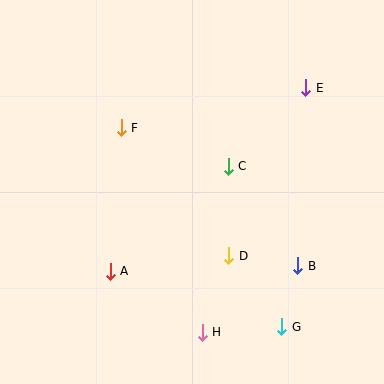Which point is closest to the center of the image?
Point C at (228, 167) is closest to the center.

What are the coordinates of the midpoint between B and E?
The midpoint between B and E is at (302, 177).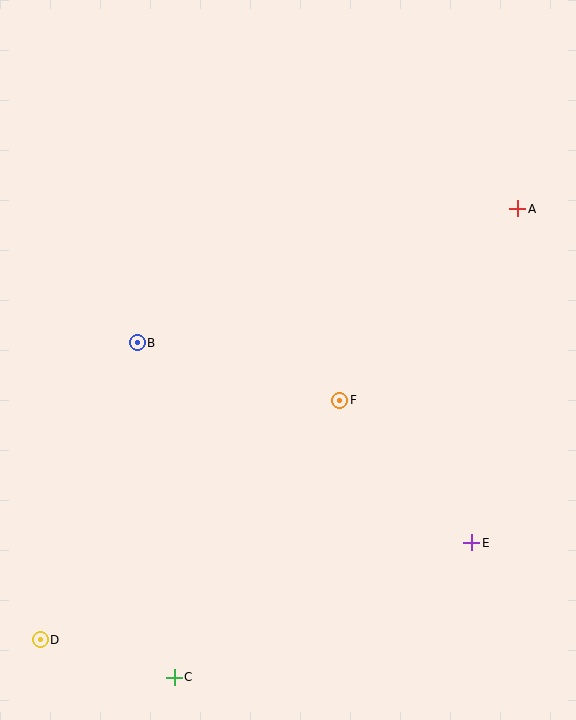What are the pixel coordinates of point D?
Point D is at (40, 640).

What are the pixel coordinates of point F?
Point F is at (340, 400).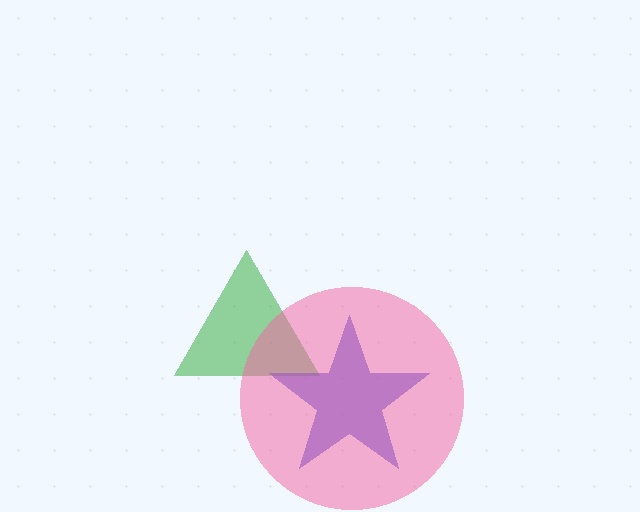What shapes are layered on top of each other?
The layered shapes are: a green triangle, a blue star, a pink circle.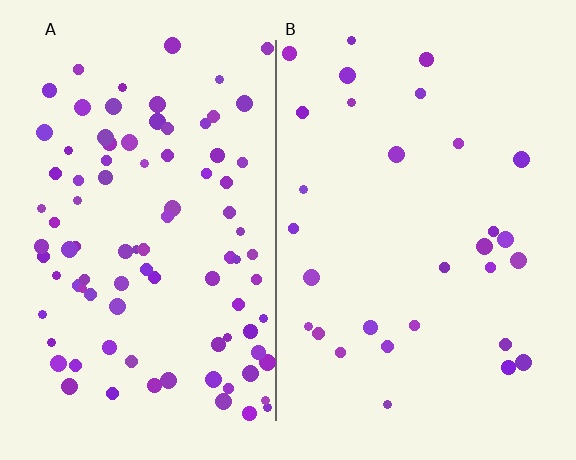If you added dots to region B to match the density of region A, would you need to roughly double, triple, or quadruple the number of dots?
Approximately triple.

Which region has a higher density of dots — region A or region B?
A (the left).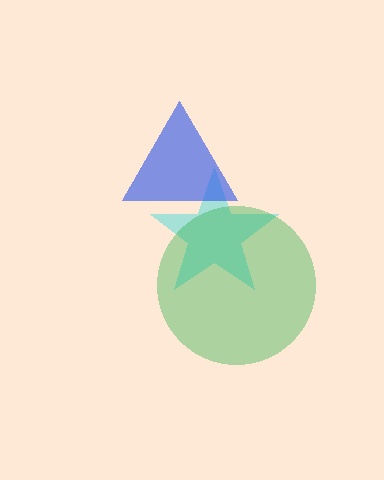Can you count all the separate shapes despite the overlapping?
Yes, there are 3 separate shapes.